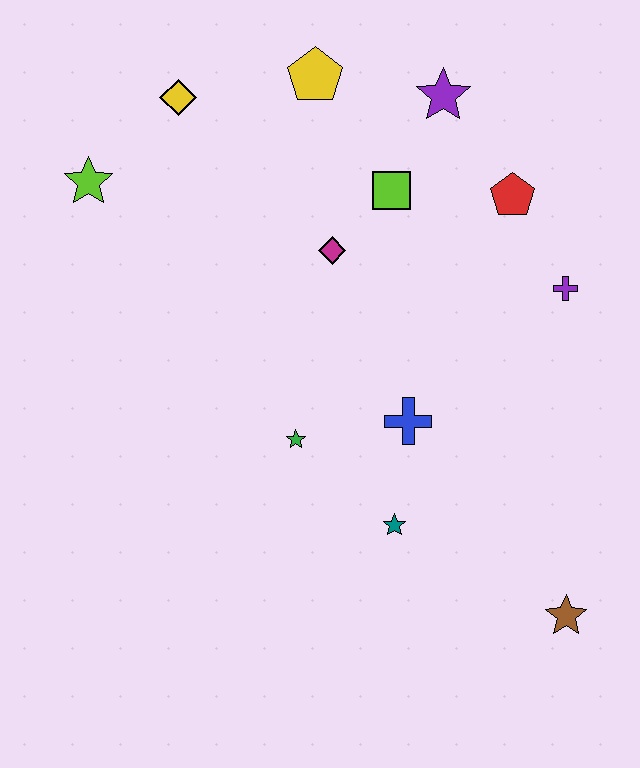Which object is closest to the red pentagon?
The purple cross is closest to the red pentagon.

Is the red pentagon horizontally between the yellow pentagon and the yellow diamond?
No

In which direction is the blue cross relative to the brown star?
The blue cross is above the brown star.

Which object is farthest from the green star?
The purple star is farthest from the green star.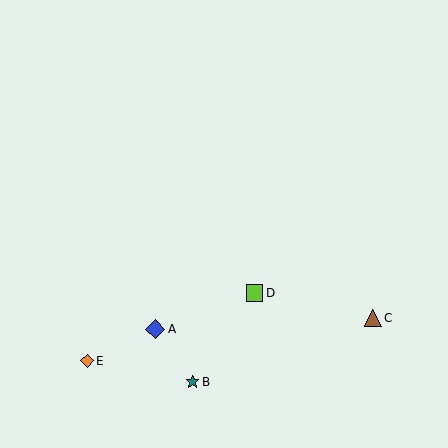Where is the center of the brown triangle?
The center of the brown triangle is at (373, 318).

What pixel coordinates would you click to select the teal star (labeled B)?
Click at (192, 382) to select the teal star B.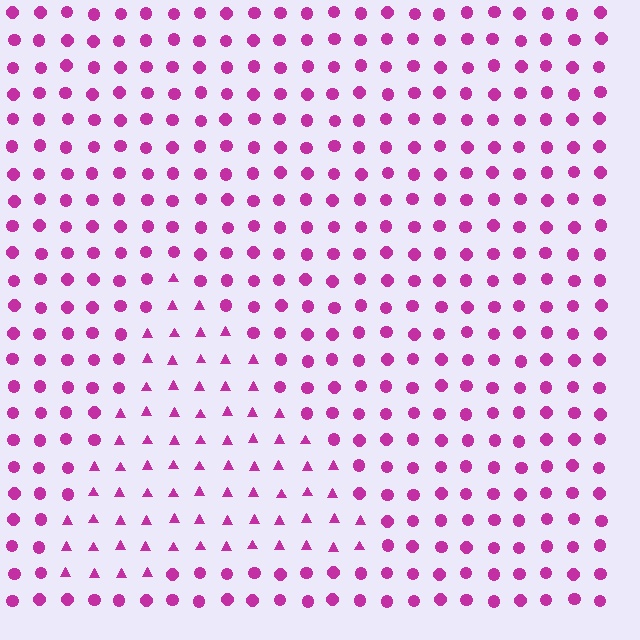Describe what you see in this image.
The image is filled with small magenta elements arranged in a uniform grid. A triangle-shaped region contains triangles, while the surrounding area contains circles. The boundary is defined purely by the change in element shape.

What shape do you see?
I see a triangle.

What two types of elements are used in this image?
The image uses triangles inside the triangle region and circles outside it.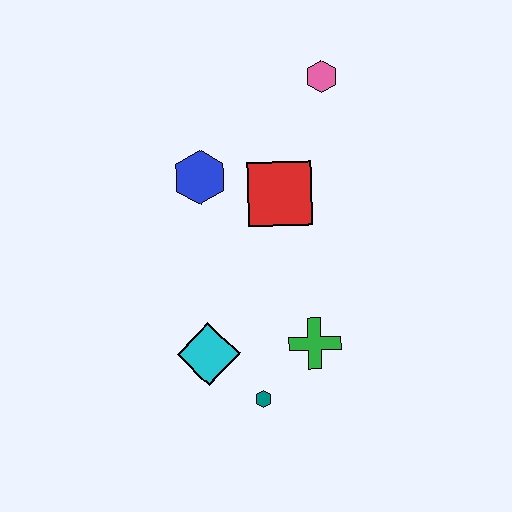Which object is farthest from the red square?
The teal hexagon is farthest from the red square.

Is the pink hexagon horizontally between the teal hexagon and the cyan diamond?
No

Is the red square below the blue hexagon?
Yes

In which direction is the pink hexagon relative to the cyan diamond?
The pink hexagon is above the cyan diamond.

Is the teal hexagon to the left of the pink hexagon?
Yes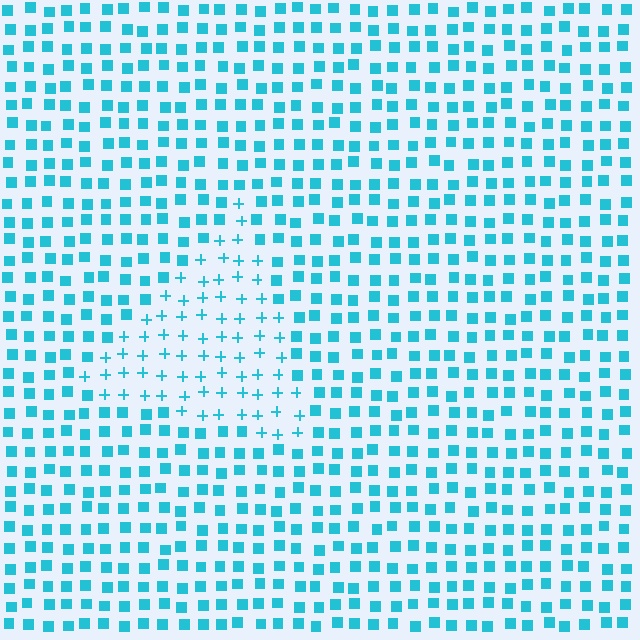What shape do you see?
I see a triangle.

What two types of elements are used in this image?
The image uses plus signs inside the triangle region and squares outside it.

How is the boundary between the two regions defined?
The boundary is defined by a change in element shape: plus signs inside vs. squares outside. All elements share the same color and spacing.